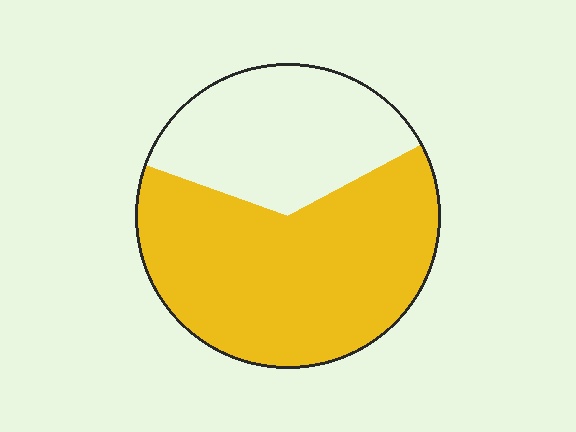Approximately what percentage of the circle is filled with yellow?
Approximately 65%.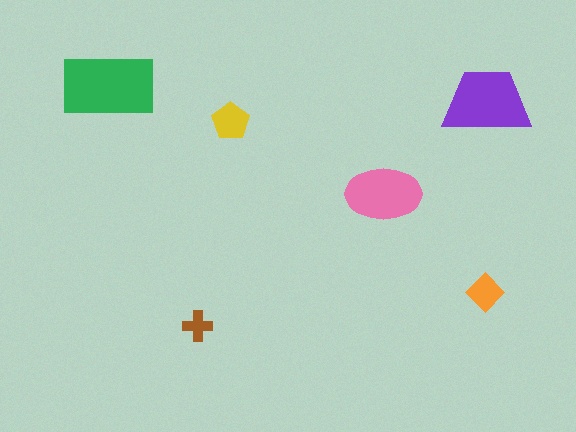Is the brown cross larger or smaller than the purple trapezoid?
Smaller.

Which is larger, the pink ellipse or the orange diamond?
The pink ellipse.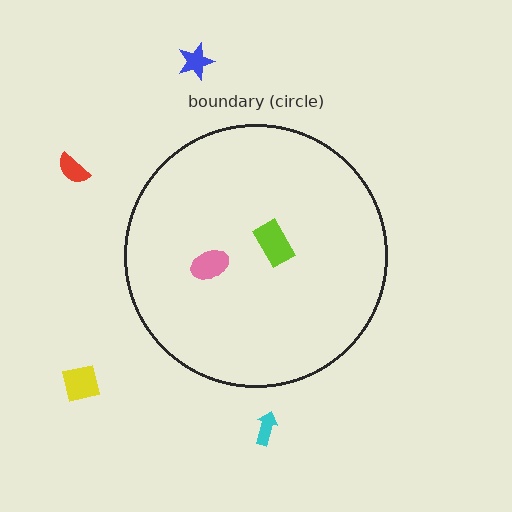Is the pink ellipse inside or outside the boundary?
Inside.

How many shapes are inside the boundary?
2 inside, 4 outside.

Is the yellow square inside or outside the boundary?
Outside.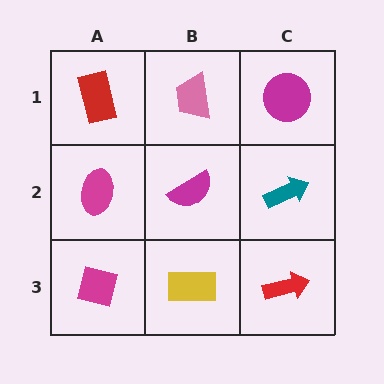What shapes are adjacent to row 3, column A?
A magenta ellipse (row 2, column A), a yellow rectangle (row 3, column B).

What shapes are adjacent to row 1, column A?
A magenta ellipse (row 2, column A), a pink trapezoid (row 1, column B).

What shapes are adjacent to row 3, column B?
A magenta semicircle (row 2, column B), a magenta square (row 3, column A), a red arrow (row 3, column C).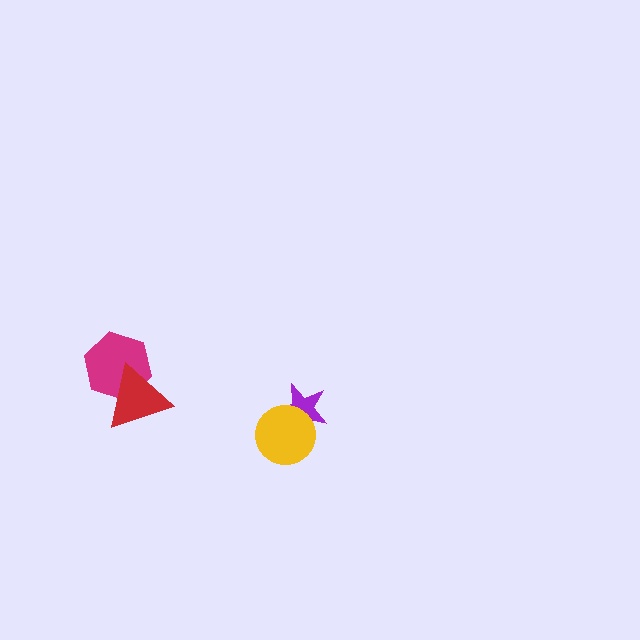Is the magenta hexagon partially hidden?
Yes, it is partially covered by another shape.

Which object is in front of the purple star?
The yellow circle is in front of the purple star.